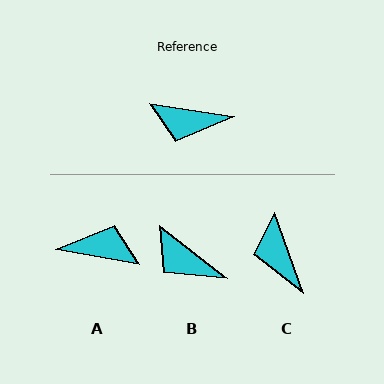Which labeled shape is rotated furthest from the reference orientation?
A, about 178 degrees away.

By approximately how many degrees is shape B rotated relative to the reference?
Approximately 29 degrees clockwise.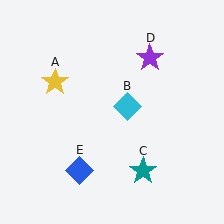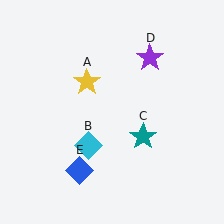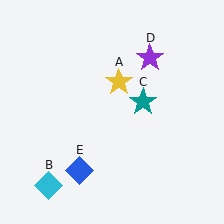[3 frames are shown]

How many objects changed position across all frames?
3 objects changed position: yellow star (object A), cyan diamond (object B), teal star (object C).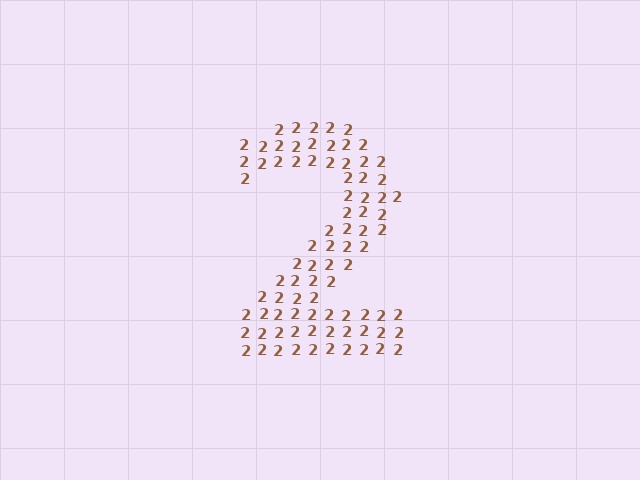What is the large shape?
The large shape is the digit 2.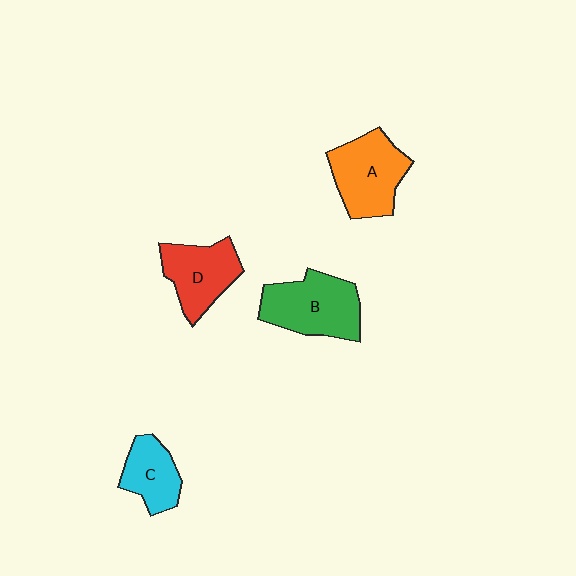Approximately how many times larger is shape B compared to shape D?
Approximately 1.2 times.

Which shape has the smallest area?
Shape C (cyan).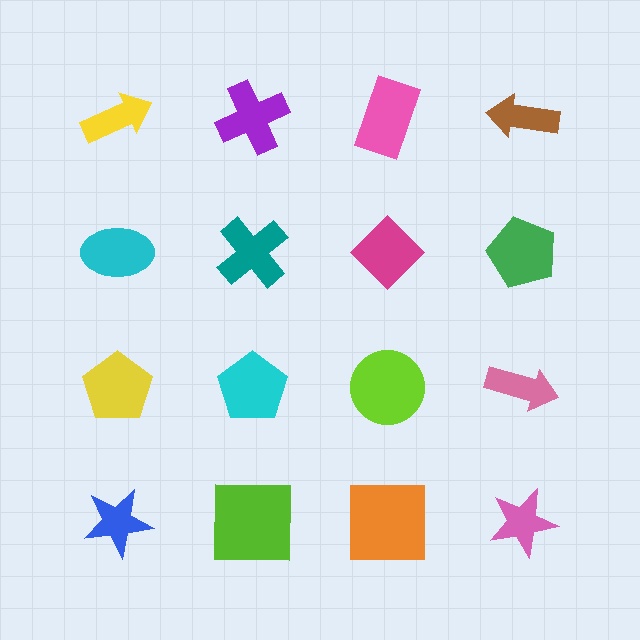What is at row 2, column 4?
A green pentagon.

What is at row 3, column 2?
A cyan pentagon.